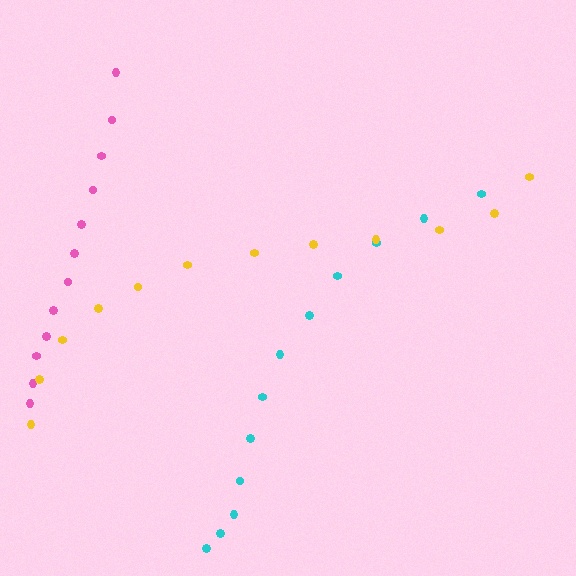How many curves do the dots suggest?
There are 3 distinct paths.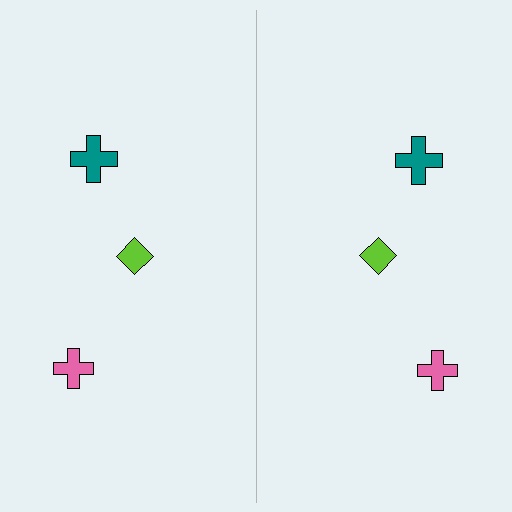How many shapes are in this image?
There are 6 shapes in this image.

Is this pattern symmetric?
Yes, this pattern has bilateral (reflection) symmetry.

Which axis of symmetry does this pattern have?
The pattern has a vertical axis of symmetry running through the center of the image.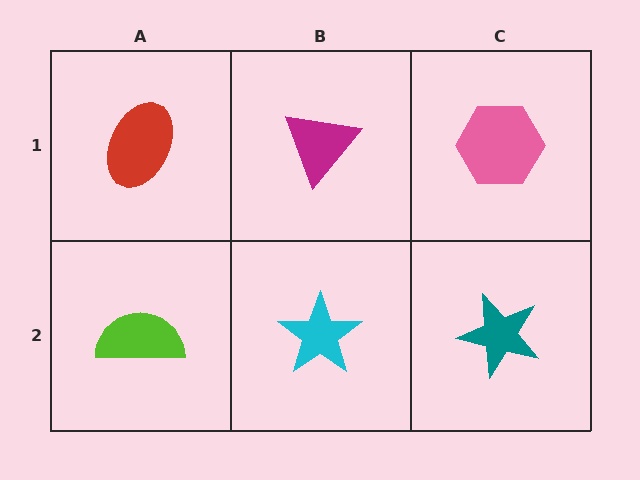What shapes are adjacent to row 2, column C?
A pink hexagon (row 1, column C), a cyan star (row 2, column B).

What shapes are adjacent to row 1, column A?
A lime semicircle (row 2, column A), a magenta triangle (row 1, column B).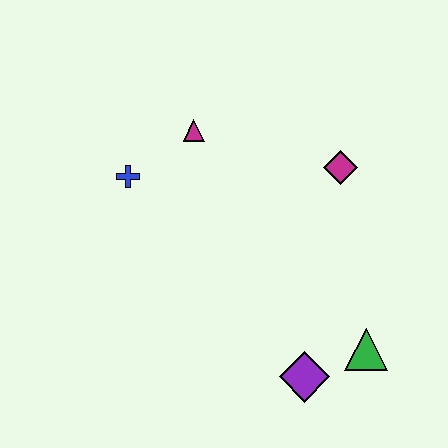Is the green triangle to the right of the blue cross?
Yes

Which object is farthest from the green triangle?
The blue cross is farthest from the green triangle.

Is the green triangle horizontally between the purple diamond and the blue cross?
No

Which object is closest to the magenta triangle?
The blue cross is closest to the magenta triangle.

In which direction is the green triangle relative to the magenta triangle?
The green triangle is below the magenta triangle.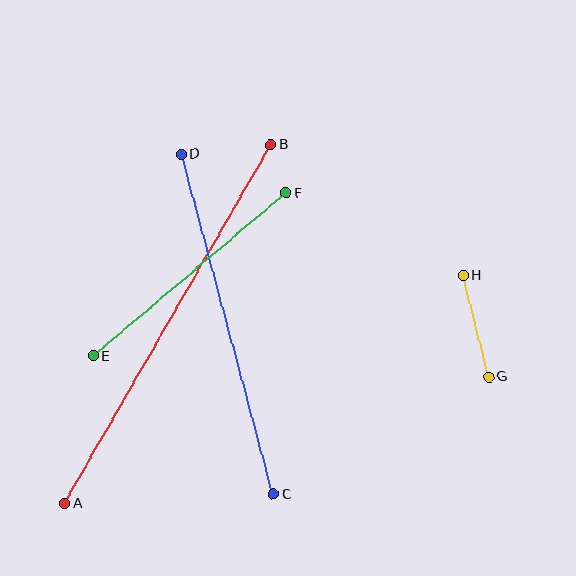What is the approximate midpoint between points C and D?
The midpoint is at approximately (227, 324) pixels.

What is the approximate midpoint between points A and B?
The midpoint is at approximately (168, 324) pixels.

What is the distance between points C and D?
The distance is approximately 352 pixels.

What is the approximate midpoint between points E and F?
The midpoint is at approximately (189, 275) pixels.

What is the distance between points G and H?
The distance is approximately 105 pixels.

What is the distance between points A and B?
The distance is approximately 414 pixels.